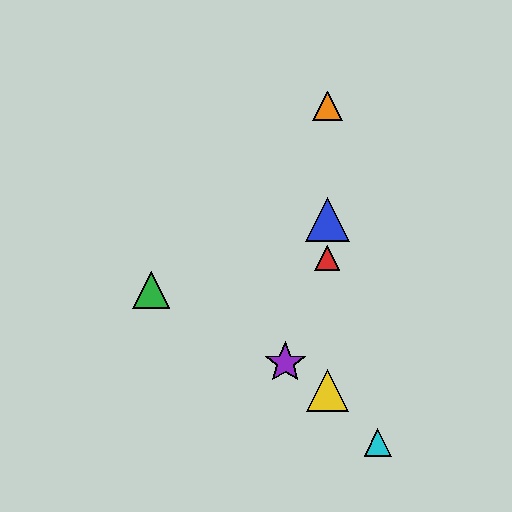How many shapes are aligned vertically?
4 shapes (the red triangle, the blue triangle, the yellow triangle, the orange triangle) are aligned vertically.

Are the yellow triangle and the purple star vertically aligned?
No, the yellow triangle is at x≈327 and the purple star is at x≈285.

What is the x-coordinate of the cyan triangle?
The cyan triangle is at x≈378.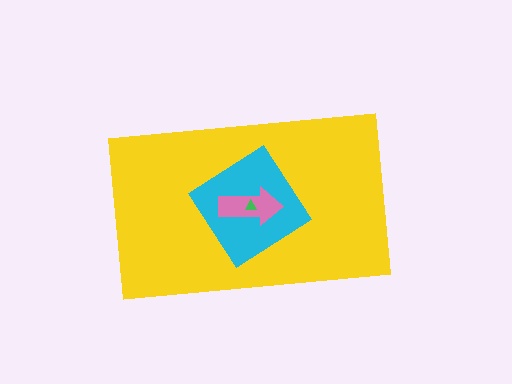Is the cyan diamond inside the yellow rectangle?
Yes.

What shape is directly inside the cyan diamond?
The pink arrow.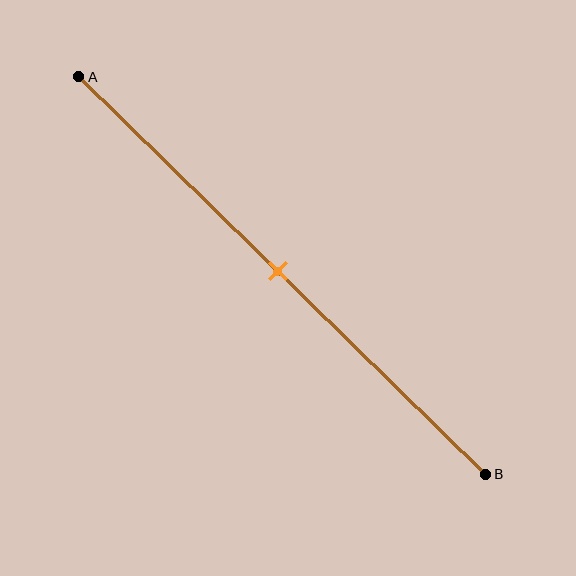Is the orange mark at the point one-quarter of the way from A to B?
No, the mark is at about 50% from A, not at the 25% one-quarter point.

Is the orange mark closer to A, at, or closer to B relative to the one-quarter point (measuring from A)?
The orange mark is closer to point B than the one-quarter point of segment AB.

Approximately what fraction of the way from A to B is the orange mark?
The orange mark is approximately 50% of the way from A to B.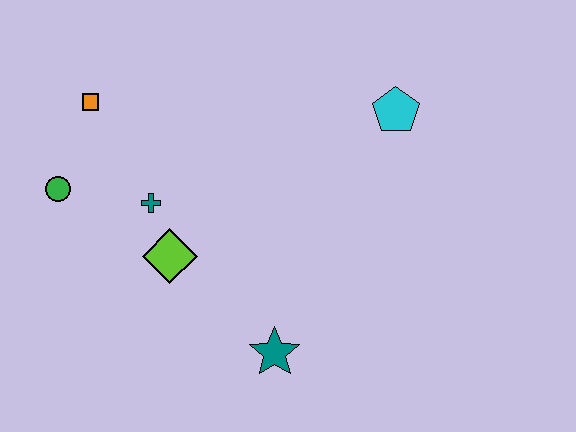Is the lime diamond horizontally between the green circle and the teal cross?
No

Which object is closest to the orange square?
The green circle is closest to the orange square.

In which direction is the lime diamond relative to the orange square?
The lime diamond is below the orange square.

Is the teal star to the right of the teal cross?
Yes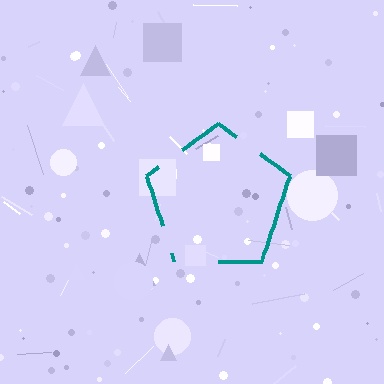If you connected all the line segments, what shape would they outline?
They would outline a pentagon.